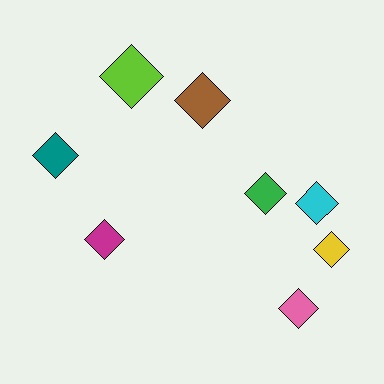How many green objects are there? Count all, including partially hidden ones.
There is 1 green object.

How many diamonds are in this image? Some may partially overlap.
There are 8 diamonds.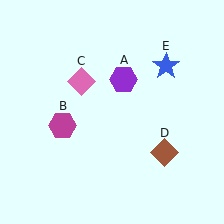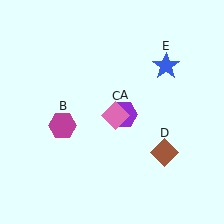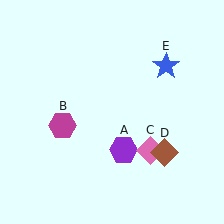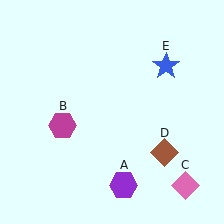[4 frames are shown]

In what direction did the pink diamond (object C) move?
The pink diamond (object C) moved down and to the right.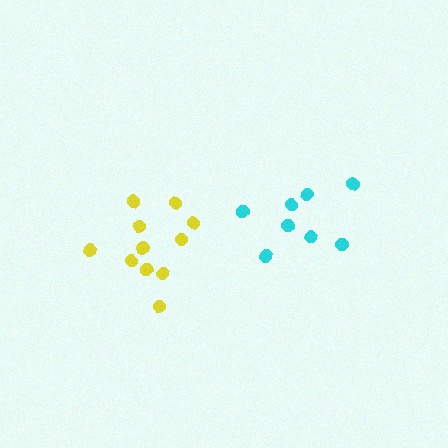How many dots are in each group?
Group 1: 11 dots, Group 2: 8 dots (19 total).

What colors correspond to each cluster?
The clusters are colored: yellow, cyan.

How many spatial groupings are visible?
There are 2 spatial groupings.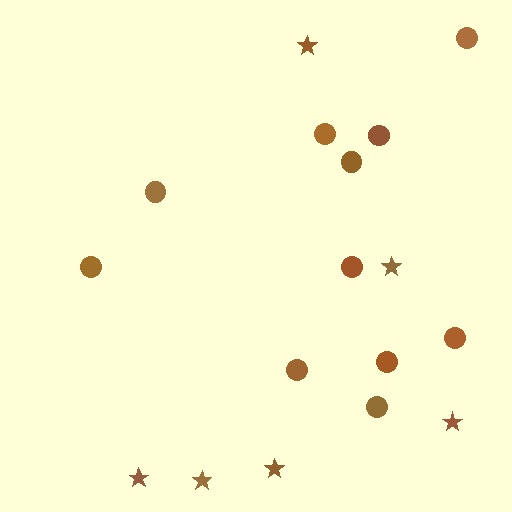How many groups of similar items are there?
There are 2 groups: one group of stars (6) and one group of circles (11).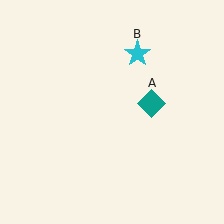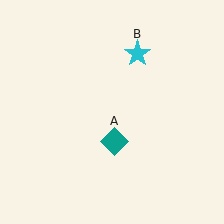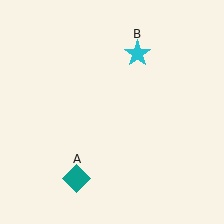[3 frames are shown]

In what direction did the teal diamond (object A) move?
The teal diamond (object A) moved down and to the left.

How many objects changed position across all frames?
1 object changed position: teal diamond (object A).